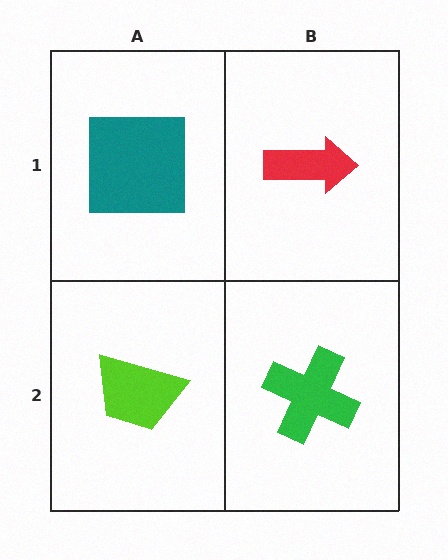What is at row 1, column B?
A red arrow.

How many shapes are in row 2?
2 shapes.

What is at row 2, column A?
A lime trapezoid.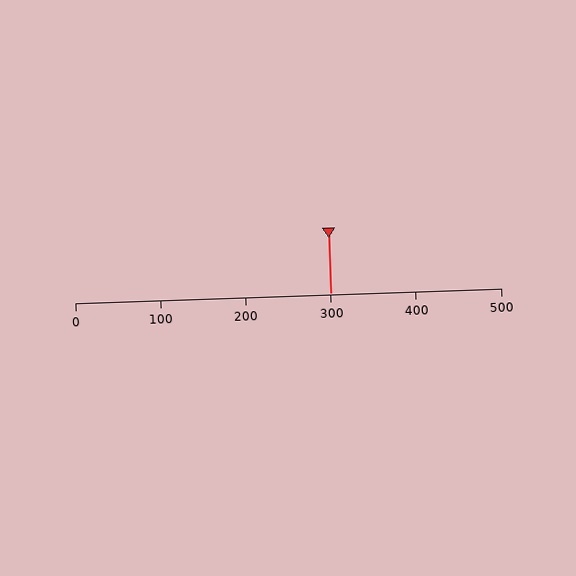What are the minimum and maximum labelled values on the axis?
The axis runs from 0 to 500.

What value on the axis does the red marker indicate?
The marker indicates approximately 300.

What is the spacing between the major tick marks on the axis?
The major ticks are spaced 100 apart.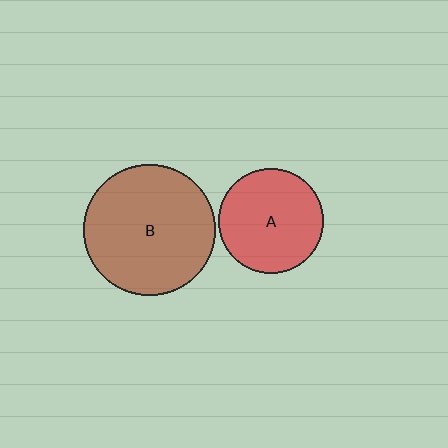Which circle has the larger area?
Circle B (brown).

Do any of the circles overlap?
No, none of the circles overlap.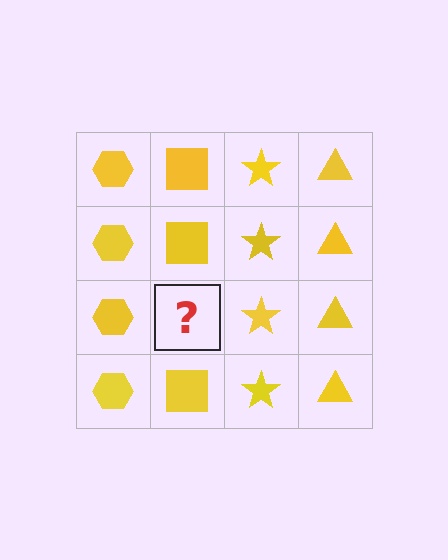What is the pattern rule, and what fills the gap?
The rule is that each column has a consistent shape. The gap should be filled with a yellow square.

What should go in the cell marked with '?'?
The missing cell should contain a yellow square.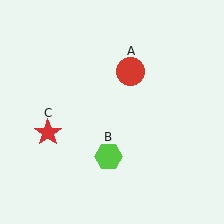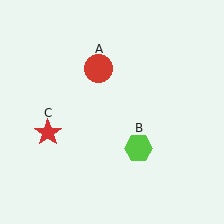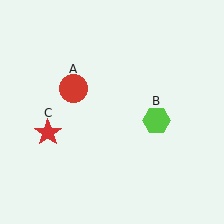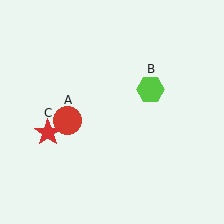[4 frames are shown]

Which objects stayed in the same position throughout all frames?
Red star (object C) remained stationary.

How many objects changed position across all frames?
2 objects changed position: red circle (object A), lime hexagon (object B).